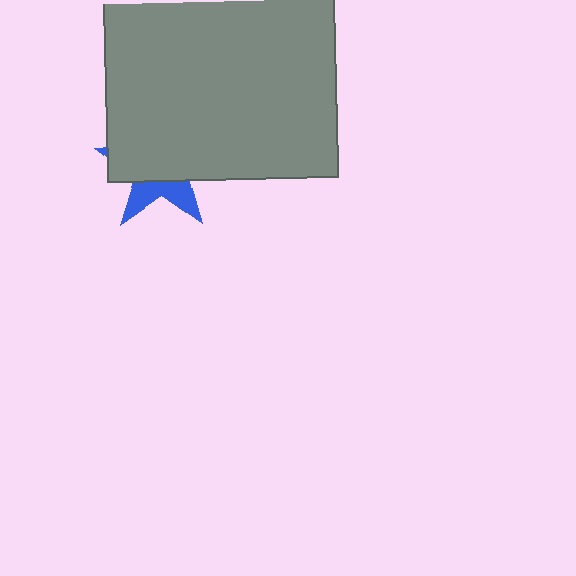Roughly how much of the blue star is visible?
A small part of it is visible (roughly 32%).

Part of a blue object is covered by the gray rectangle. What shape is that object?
It is a star.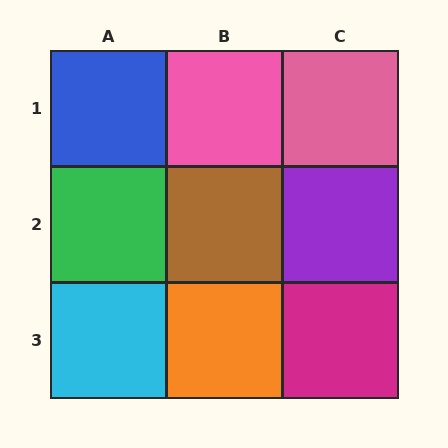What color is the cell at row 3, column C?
Magenta.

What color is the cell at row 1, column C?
Pink.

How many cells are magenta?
1 cell is magenta.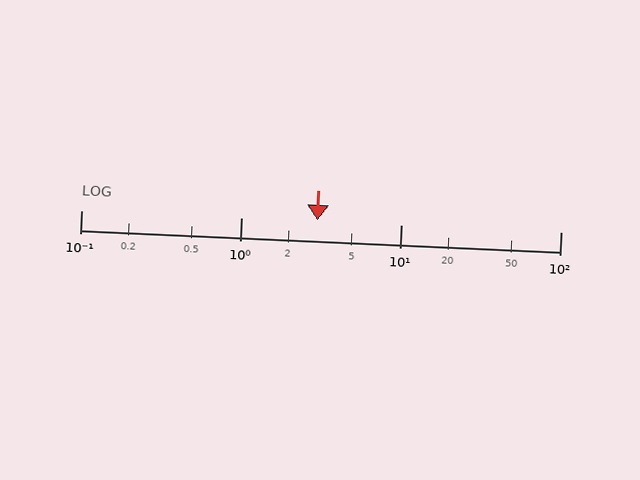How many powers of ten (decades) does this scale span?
The scale spans 3 decades, from 0.1 to 100.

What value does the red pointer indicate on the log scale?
The pointer indicates approximately 3.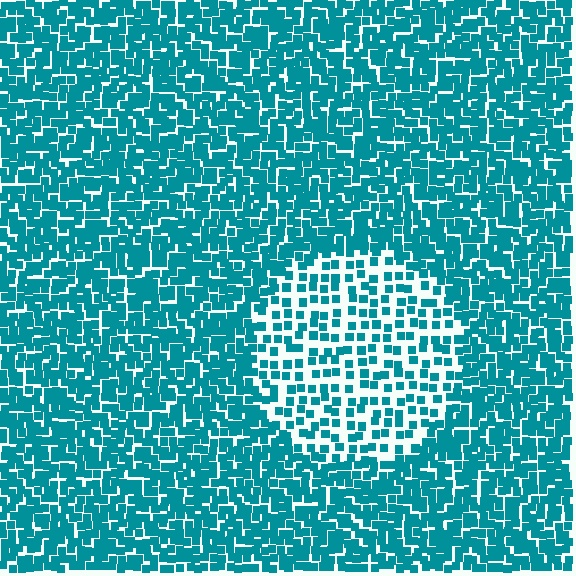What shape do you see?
I see a circle.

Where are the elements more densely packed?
The elements are more densely packed outside the circle boundary.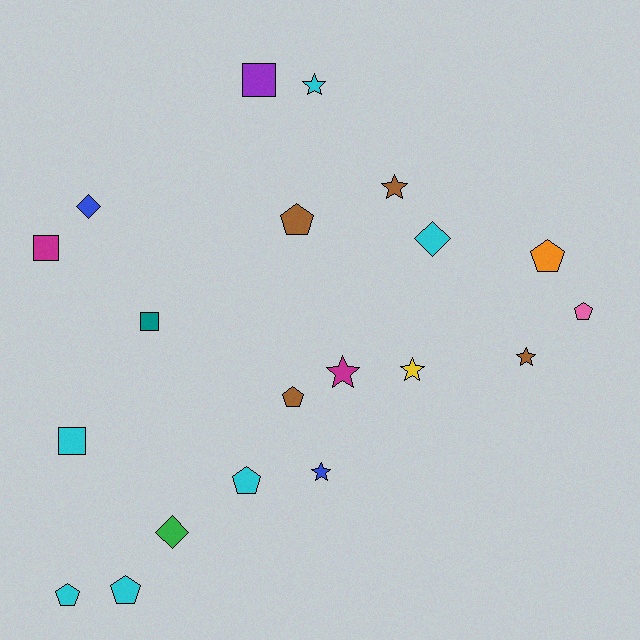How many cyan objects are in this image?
There are 6 cyan objects.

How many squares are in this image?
There are 4 squares.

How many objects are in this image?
There are 20 objects.